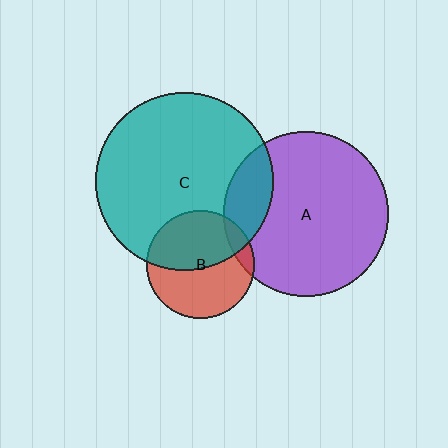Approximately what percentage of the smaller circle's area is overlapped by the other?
Approximately 50%.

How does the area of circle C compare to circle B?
Approximately 2.7 times.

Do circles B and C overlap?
Yes.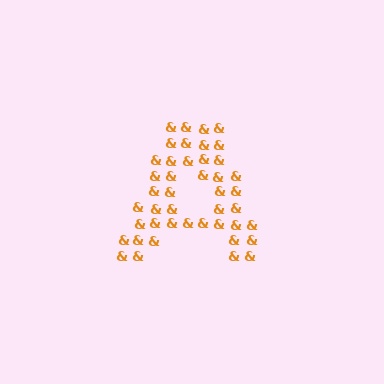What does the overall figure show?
The overall figure shows the letter A.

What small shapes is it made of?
It is made of small ampersands.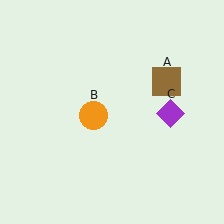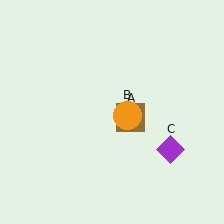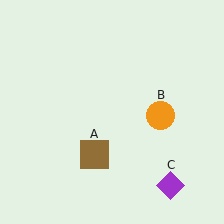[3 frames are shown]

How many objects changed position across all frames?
3 objects changed position: brown square (object A), orange circle (object B), purple diamond (object C).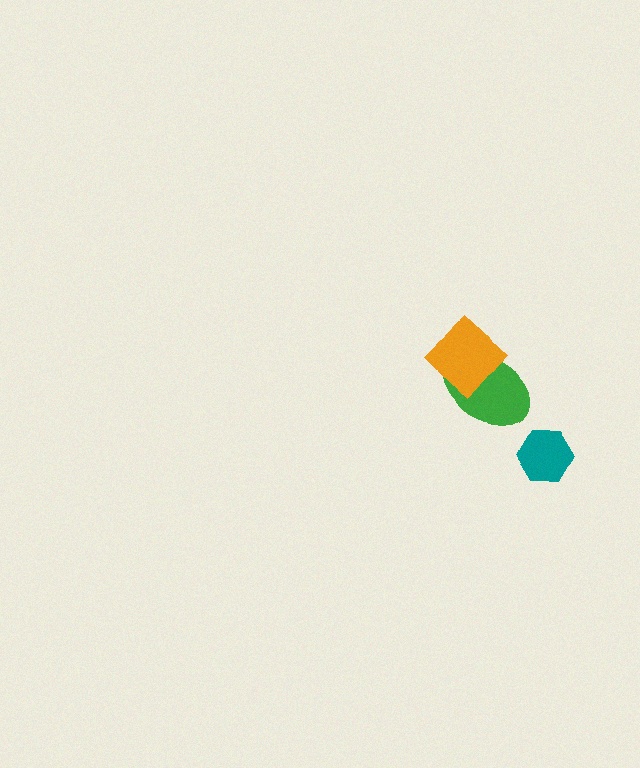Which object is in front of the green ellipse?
The orange diamond is in front of the green ellipse.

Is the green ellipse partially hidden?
Yes, it is partially covered by another shape.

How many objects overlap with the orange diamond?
1 object overlaps with the orange diamond.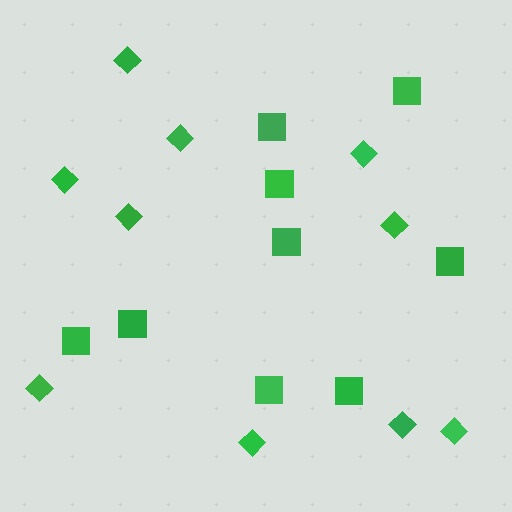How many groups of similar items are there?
There are 2 groups: one group of squares (9) and one group of diamonds (10).